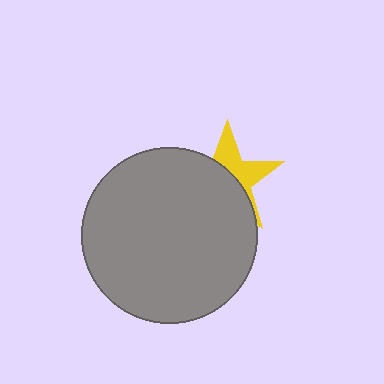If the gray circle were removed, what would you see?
You would see the complete yellow star.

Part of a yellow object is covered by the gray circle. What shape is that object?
It is a star.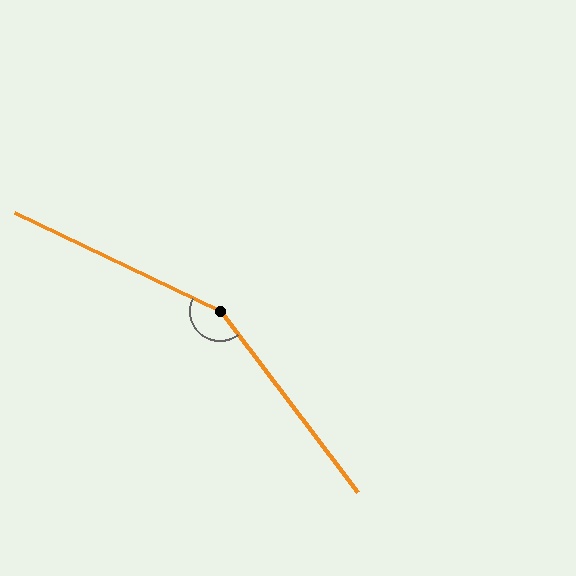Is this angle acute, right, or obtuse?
It is obtuse.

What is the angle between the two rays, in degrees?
Approximately 153 degrees.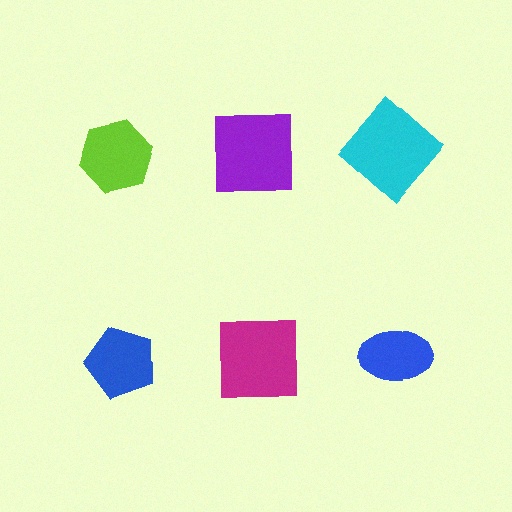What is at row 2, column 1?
A blue pentagon.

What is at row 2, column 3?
A blue ellipse.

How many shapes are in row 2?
3 shapes.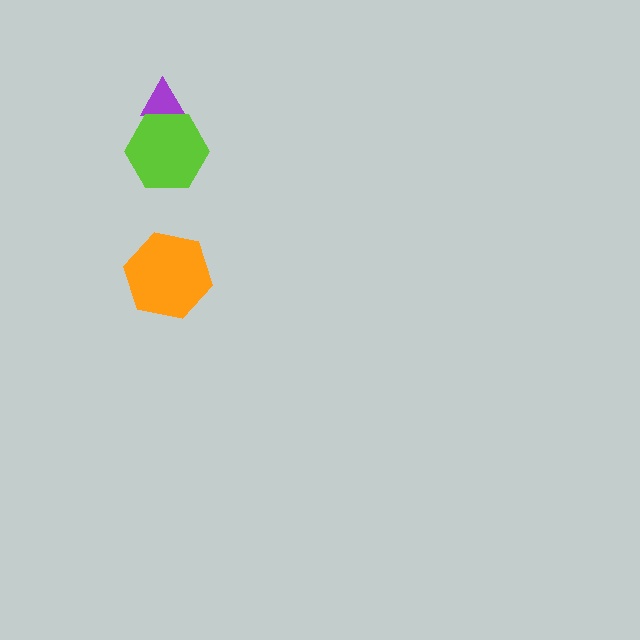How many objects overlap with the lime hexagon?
1 object overlaps with the lime hexagon.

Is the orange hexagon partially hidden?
No, no other shape covers it.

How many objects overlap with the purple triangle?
1 object overlaps with the purple triangle.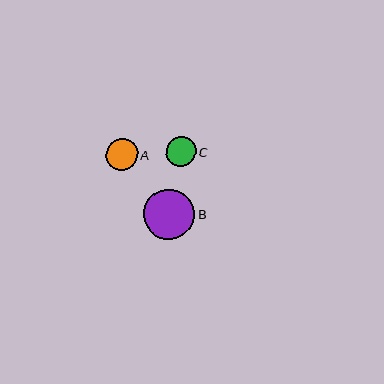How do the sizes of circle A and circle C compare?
Circle A and circle C are approximately the same size.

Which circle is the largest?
Circle B is the largest with a size of approximately 51 pixels.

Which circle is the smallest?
Circle C is the smallest with a size of approximately 30 pixels.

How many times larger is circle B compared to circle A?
Circle B is approximately 1.6 times the size of circle A.